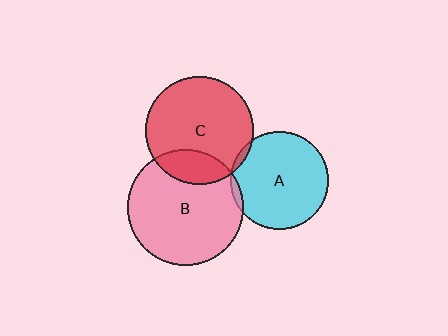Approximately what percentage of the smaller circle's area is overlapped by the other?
Approximately 5%.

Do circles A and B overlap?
Yes.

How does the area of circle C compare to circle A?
Approximately 1.2 times.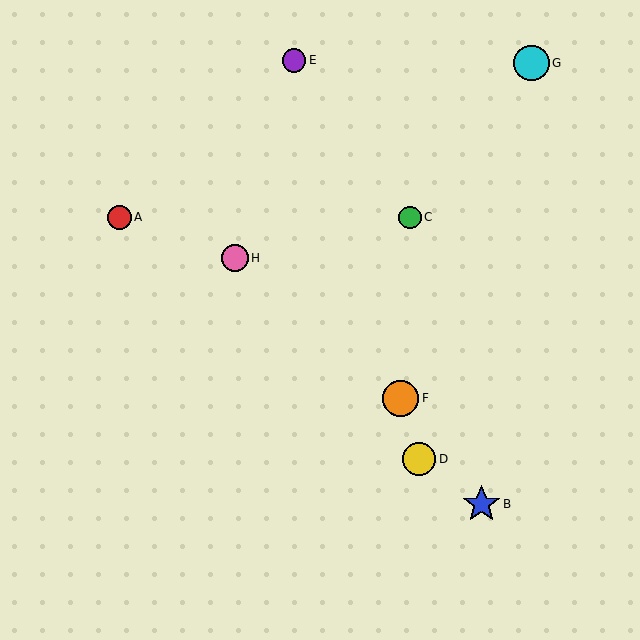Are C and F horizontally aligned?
No, C is at y≈217 and F is at y≈398.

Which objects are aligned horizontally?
Objects A, C are aligned horizontally.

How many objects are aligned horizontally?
2 objects (A, C) are aligned horizontally.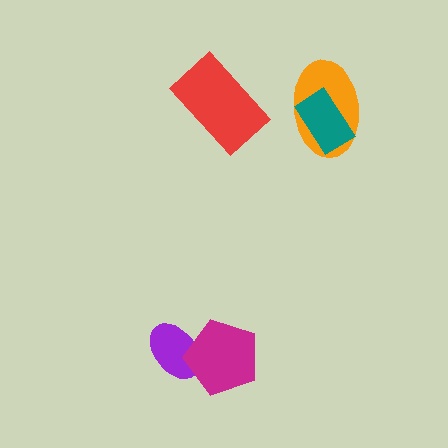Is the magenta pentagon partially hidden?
No, no other shape covers it.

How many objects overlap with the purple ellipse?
1 object overlaps with the purple ellipse.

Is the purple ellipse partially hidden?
Yes, it is partially covered by another shape.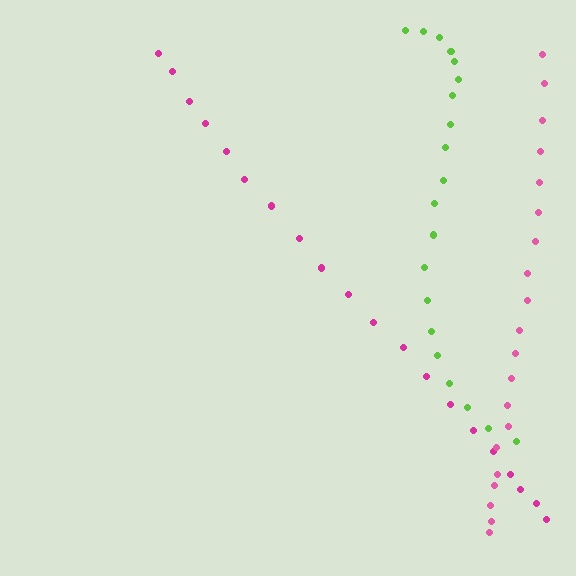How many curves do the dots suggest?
There are 3 distinct paths.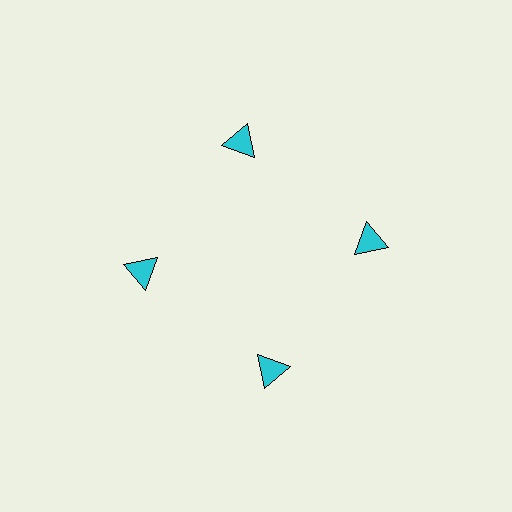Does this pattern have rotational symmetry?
Yes, this pattern has 4-fold rotational symmetry. It looks the same after rotating 90 degrees around the center.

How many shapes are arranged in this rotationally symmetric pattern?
There are 4 shapes, arranged in 4 groups of 1.